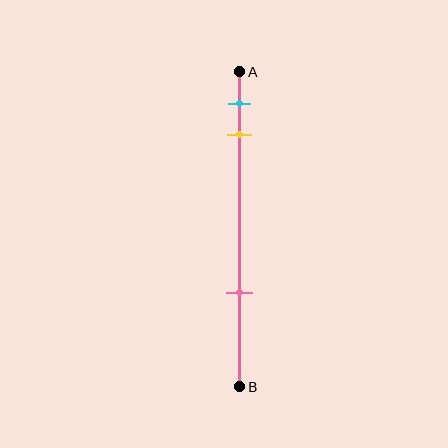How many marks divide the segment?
There are 3 marks dividing the segment.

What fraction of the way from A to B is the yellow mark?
The yellow mark is approximately 20% (0.2) of the way from A to B.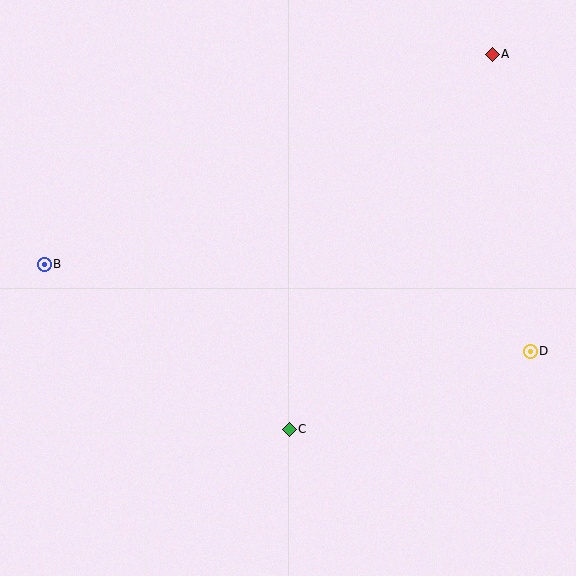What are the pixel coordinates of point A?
Point A is at (492, 54).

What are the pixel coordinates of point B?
Point B is at (44, 264).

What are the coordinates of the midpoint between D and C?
The midpoint between D and C is at (410, 390).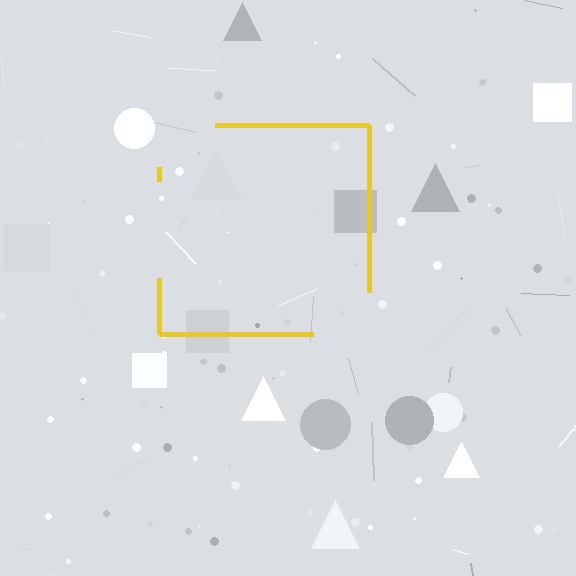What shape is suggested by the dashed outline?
The dashed outline suggests a square.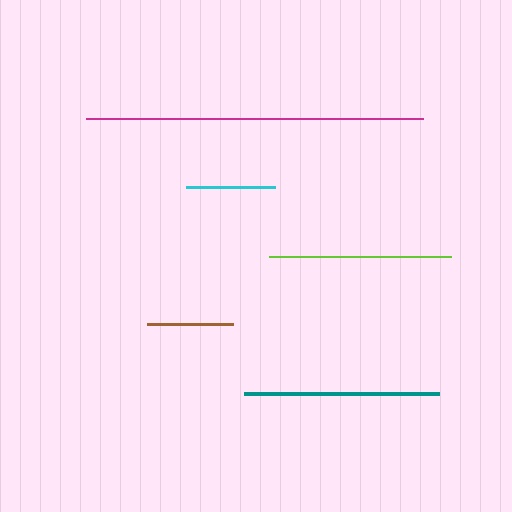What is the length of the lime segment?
The lime segment is approximately 182 pixels long.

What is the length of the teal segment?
The teal segment is approximately 195 pixels long.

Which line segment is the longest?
The magenta line is the longest at approximately 337 pixels.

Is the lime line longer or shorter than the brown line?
The lime line is longer than the brown line.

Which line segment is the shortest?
The brown line is the shortest at approximately 85 pixels.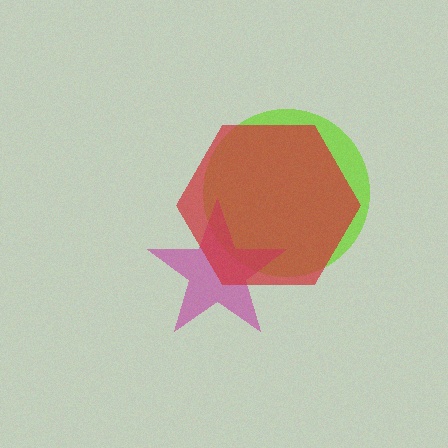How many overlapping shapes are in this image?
There are 3 overlapping shapes in the image.